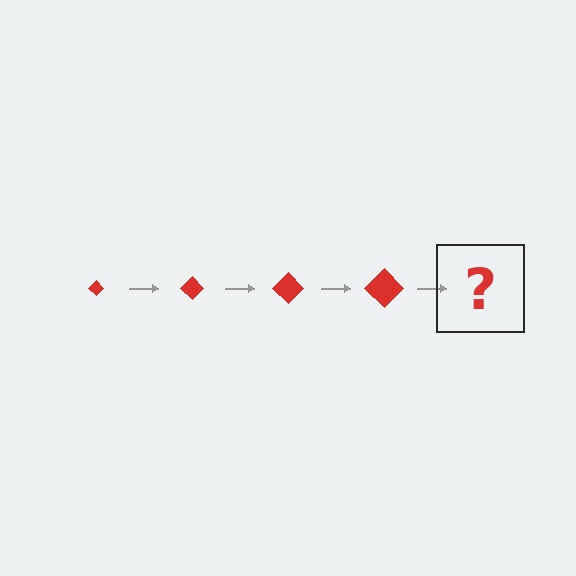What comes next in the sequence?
The next element should be a red diamond, larger than the previous one.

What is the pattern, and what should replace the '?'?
The pattern is that the diamond gets progressively larger each step. The '?' should be a red diamond, larger than the previous one.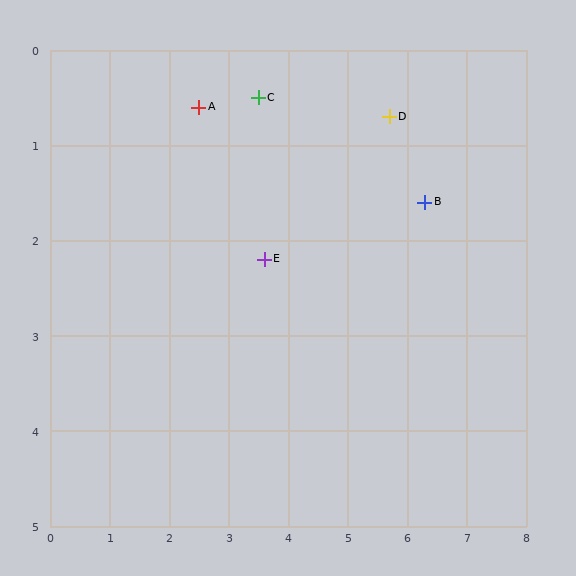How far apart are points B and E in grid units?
Points B and E are about 2.8 grid units apart.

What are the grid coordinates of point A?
Point A is at approximately (2.5, 0.6).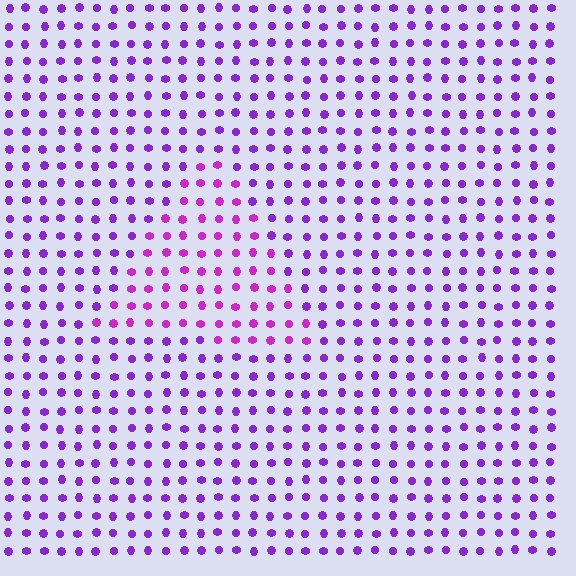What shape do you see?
I see a triangle.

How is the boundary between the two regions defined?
The boundary is defined purely by a slight shift in hue (about 28 degrees). Spacing, size, and orientation are identical on both sides.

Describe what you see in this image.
The image is filled with small purple elements in a uniform arrangement. A triangle-shaped region is visible where the elements are tinted to a slightly different hue, forming a subtle color boundary.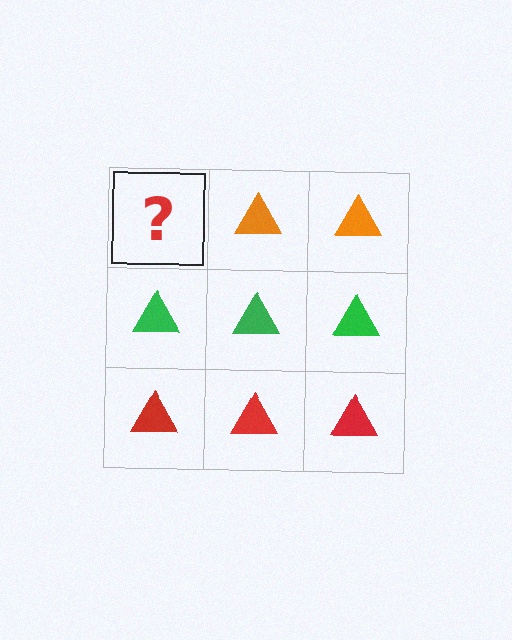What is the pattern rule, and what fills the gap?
The rule is that each row has a consistent color. The gap should be filled with an orange triangle.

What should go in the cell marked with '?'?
The missing cell should contain an orange triangle.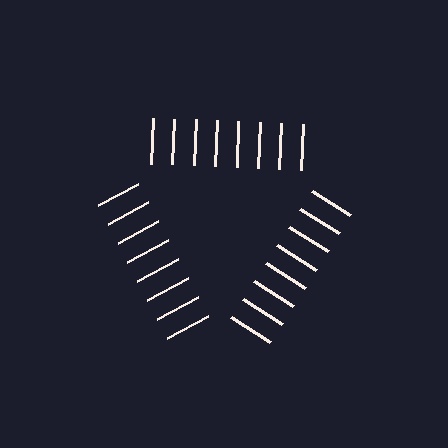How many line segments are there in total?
24 — 8 along each of the 3 edges.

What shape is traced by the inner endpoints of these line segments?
An illusory triangle — the line segments terminate on its edges but no continuous stroke is drawn.